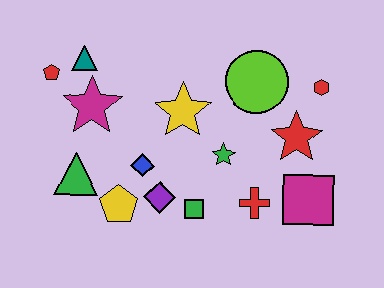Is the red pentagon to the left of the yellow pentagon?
Yes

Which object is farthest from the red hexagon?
The red pentagon is farthest from the red hexagon.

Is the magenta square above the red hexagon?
No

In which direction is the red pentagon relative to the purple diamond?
The red pentagon is above the purple diamond.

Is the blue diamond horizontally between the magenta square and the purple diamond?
No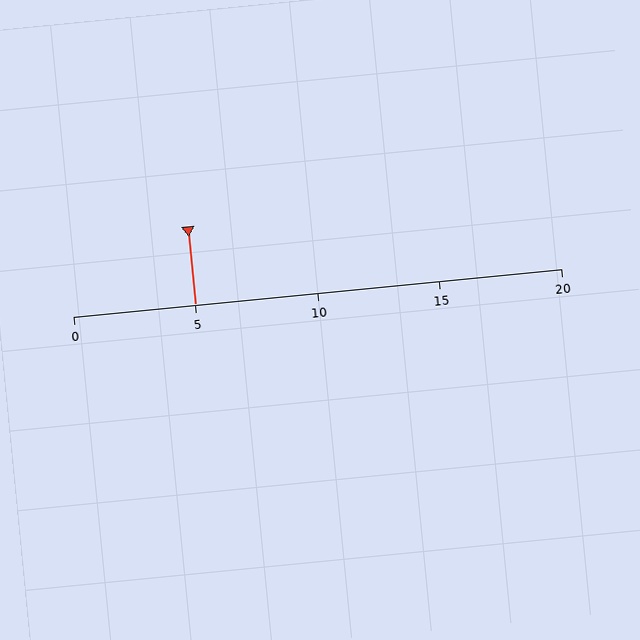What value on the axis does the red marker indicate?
The marker indicates approximately 5.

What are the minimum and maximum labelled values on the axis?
The axis runs from 0 to 20.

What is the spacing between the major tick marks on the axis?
The major ticks are spaced 5 apart.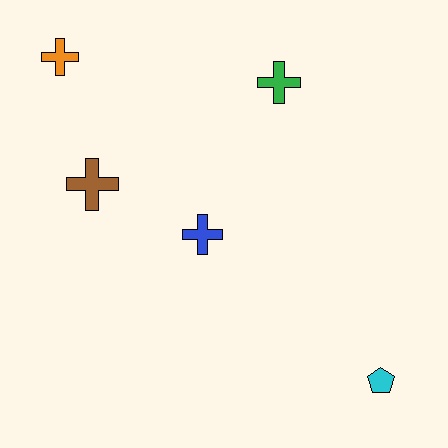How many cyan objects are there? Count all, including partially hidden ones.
There is 1 cyan object.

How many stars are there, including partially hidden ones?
There are no stars.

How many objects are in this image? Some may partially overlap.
There are 5 objects.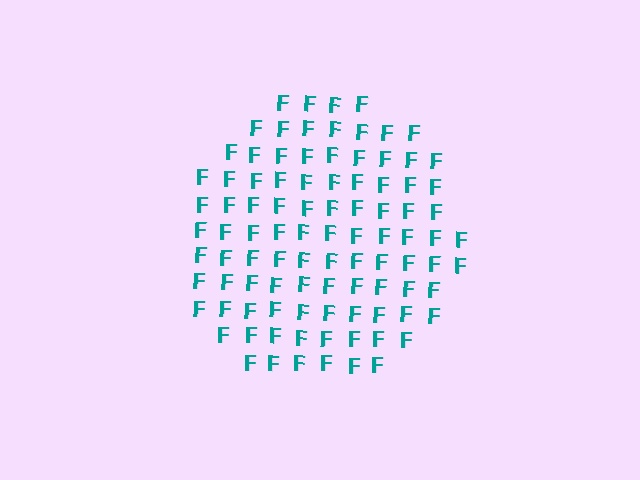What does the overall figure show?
The overall figure shows a circle.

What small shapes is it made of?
It is made of small letter F's.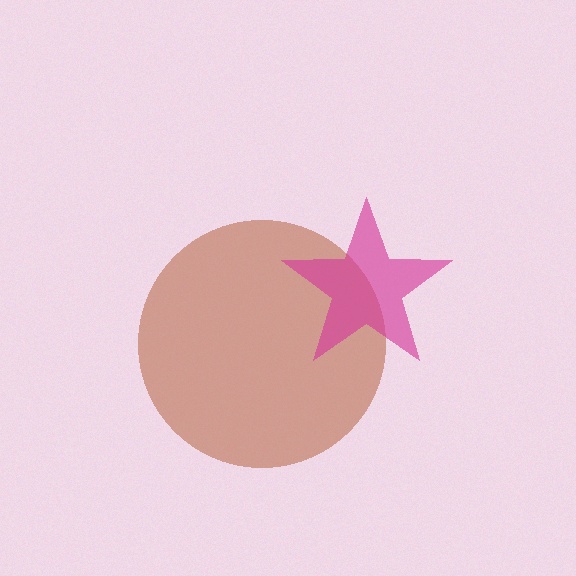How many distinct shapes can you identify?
There are 2 distinct shapes: a brown circle, a magenta star.